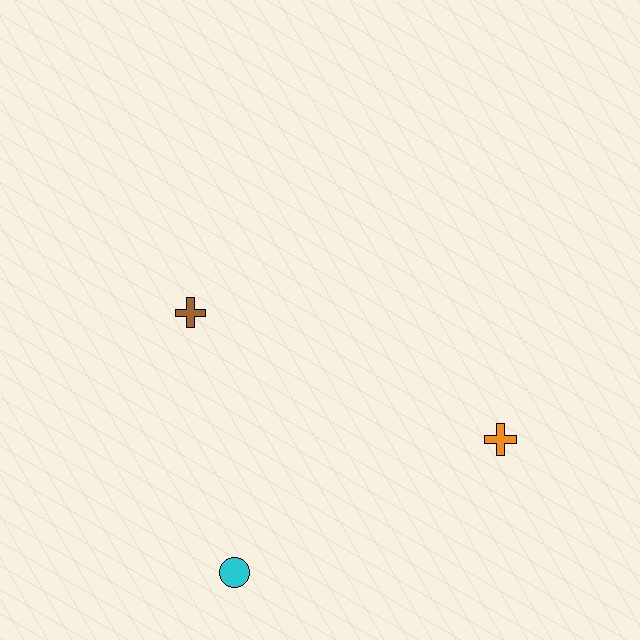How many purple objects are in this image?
There are no purple objects.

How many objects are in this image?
There are 3 objects.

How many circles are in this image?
There is 1 circle.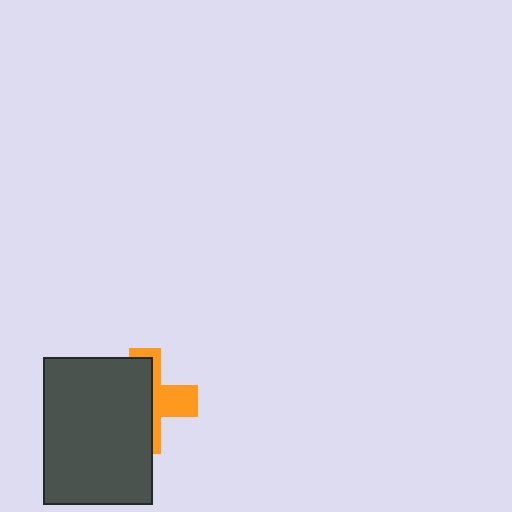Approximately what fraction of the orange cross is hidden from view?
Roughly 61% of the orange cross is hidden behind the dark gray rectangle.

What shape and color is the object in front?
The object in front is a dark gray rectangle.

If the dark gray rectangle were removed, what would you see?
You would see the complete orange cross.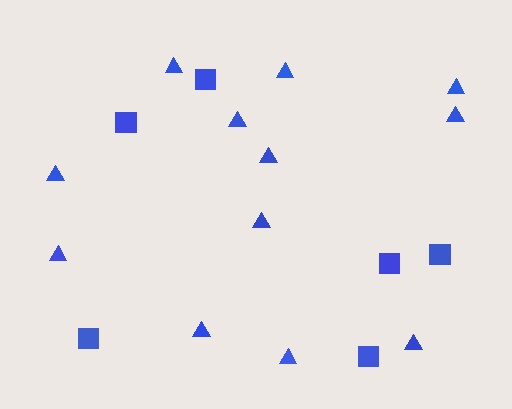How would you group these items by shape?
There are 2 groups: one group of squares (6) and one group of triangles (12).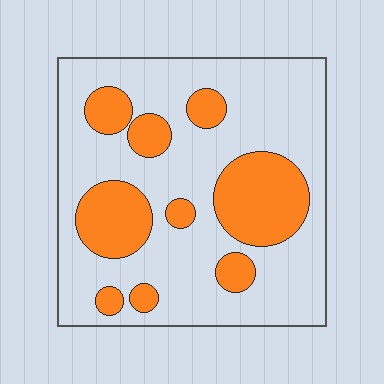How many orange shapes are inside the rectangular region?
9.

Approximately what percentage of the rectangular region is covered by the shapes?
Approximately 30%.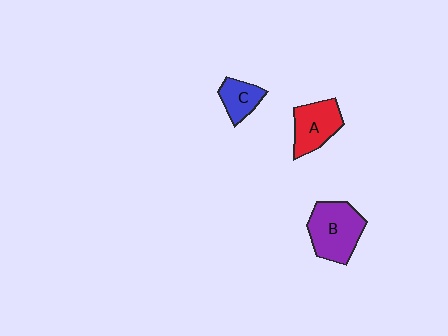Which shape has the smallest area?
Shape C (blue).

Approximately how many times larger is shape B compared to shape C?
Approximately 2.0 times.